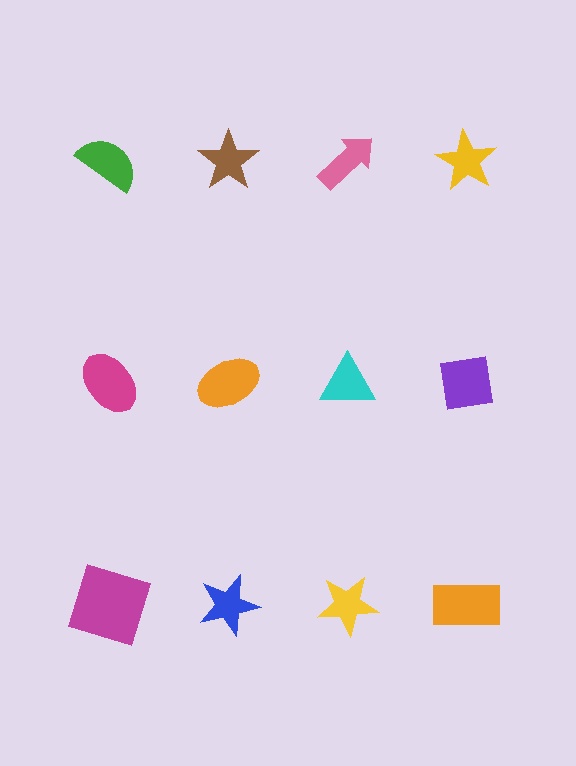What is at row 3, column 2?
A blue star.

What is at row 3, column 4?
An orange rectangle.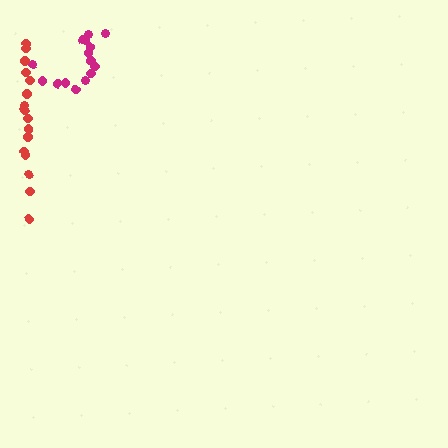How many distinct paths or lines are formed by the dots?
There are 2 distinct paths.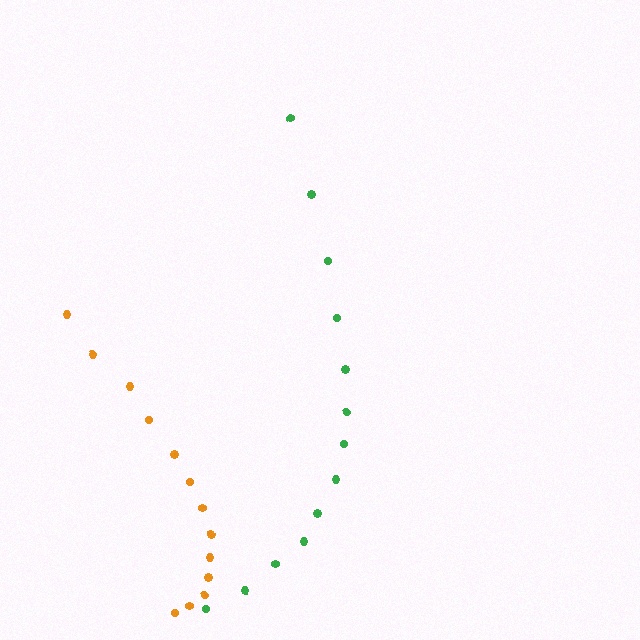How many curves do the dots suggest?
There are 2 distinct paths.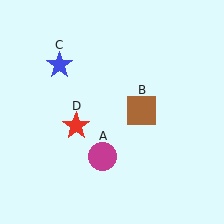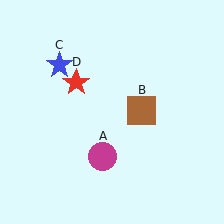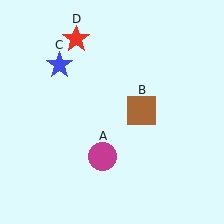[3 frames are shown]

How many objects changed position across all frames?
1 object changed position: red star (object D).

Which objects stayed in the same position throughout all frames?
Magenta circle (object A) and brown square (object B) and blue star (object C) remained stationary.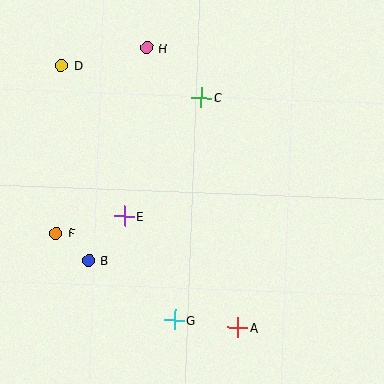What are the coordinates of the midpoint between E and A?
The midpoint between E and A is at (181, 272).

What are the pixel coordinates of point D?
Point D is at (61, 65).